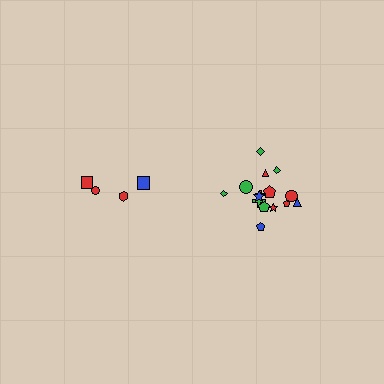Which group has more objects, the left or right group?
The right group.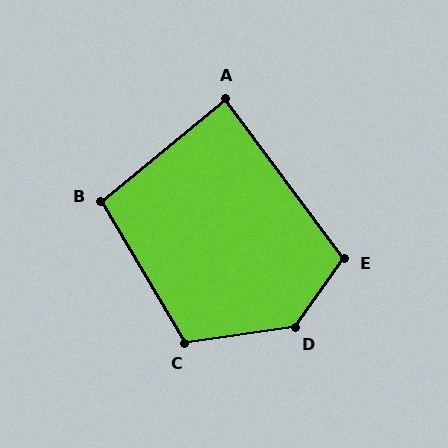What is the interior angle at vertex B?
Approximately 99 degrees (obtuse).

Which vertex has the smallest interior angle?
A, at approximately 87 degrees.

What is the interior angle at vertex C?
Approximately 112 degrees (obtuse).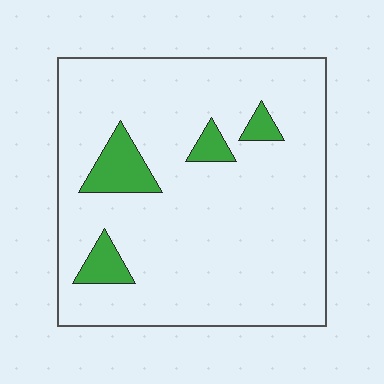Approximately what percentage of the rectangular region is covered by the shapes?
Approximately 10%.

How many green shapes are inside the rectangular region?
4.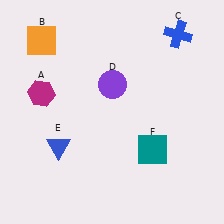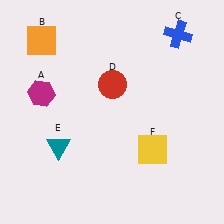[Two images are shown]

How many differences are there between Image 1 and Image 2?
There are 3 differences between the two images.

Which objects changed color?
D changed from purple to red. E changed from blue to teal. F changed from teal to yellow.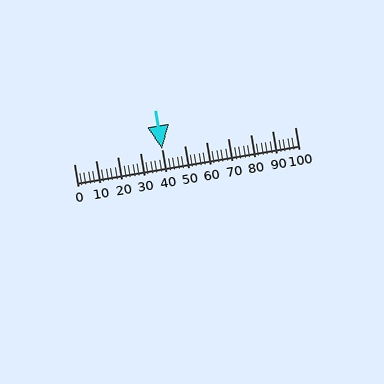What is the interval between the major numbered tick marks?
The major tick marks are spaced 10 units apart.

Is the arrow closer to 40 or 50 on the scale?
The arrow is closer to 40.